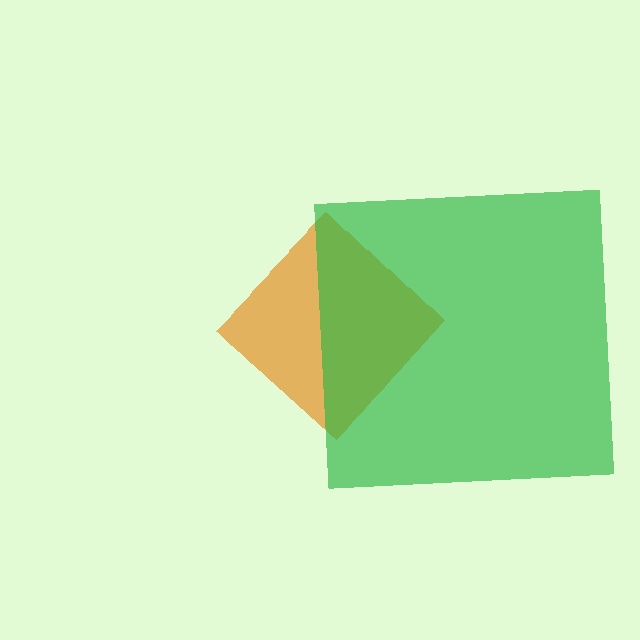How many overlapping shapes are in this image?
There are 2 overlapping shapes in the image.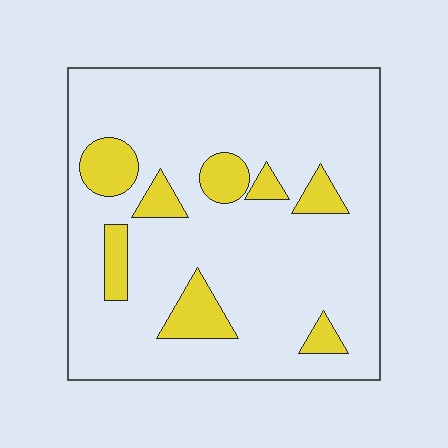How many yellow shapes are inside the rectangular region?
8.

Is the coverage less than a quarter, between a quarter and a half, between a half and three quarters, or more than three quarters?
Less than a quarter.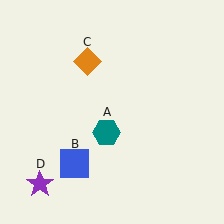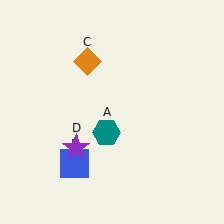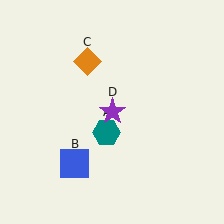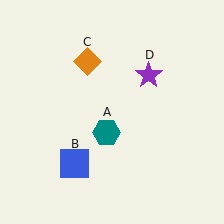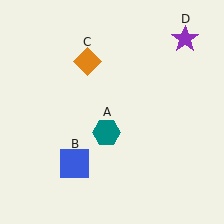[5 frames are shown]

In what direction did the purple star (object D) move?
The purple star (object D) moved up and to the right.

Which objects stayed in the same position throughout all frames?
Teal hexagon (object A) and blue square (object B) and orange diamond (object C) remained stationary.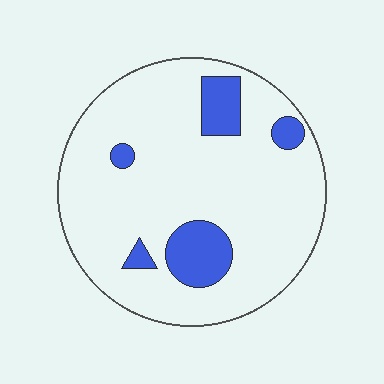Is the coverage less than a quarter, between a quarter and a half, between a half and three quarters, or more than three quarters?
Less than a quarter.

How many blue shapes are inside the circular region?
5.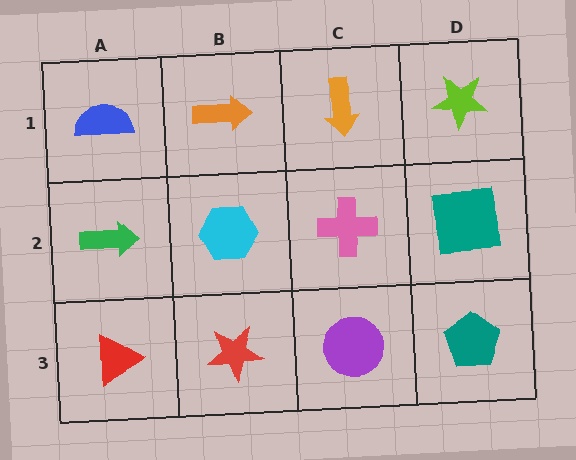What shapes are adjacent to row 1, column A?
A green arrow (row 2, column A), an orange arrow (row 1, column B).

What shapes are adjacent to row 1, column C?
A pink cross (row 2, column C), an orange arrow (row 1, column B), a lime star (row 1, column D).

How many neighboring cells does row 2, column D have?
3.